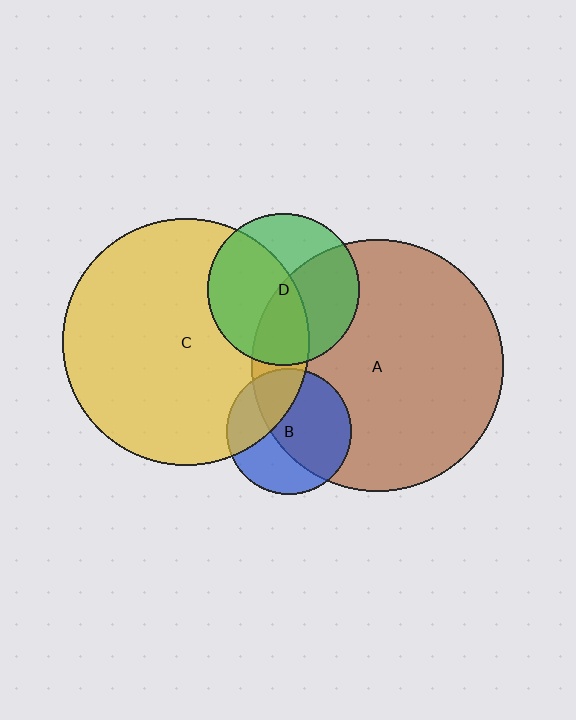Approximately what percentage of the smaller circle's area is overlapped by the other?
Approximately 50%.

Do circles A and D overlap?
Yes.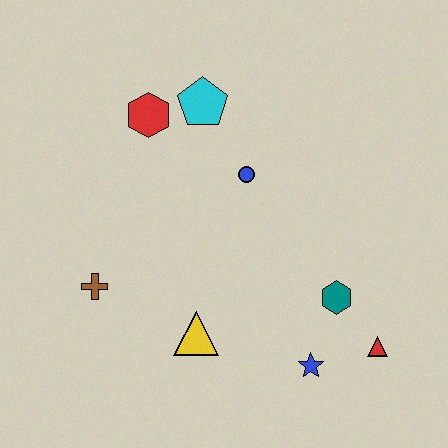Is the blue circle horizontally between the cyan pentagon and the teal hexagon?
Yes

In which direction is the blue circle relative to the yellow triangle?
The blue circle is above the yellow triangle.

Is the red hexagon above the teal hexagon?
Yes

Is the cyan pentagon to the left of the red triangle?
Yes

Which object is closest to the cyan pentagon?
The red hexagon is closest to the cyan pentagon.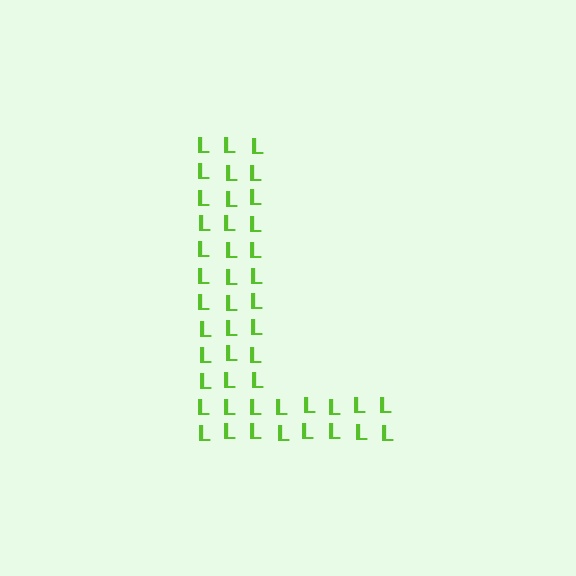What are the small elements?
The small elements are letter L's.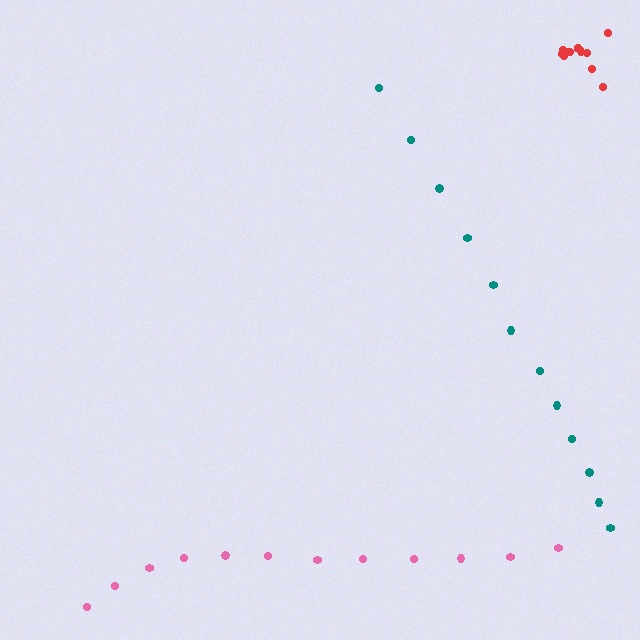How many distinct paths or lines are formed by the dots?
There are 3 distinct paths.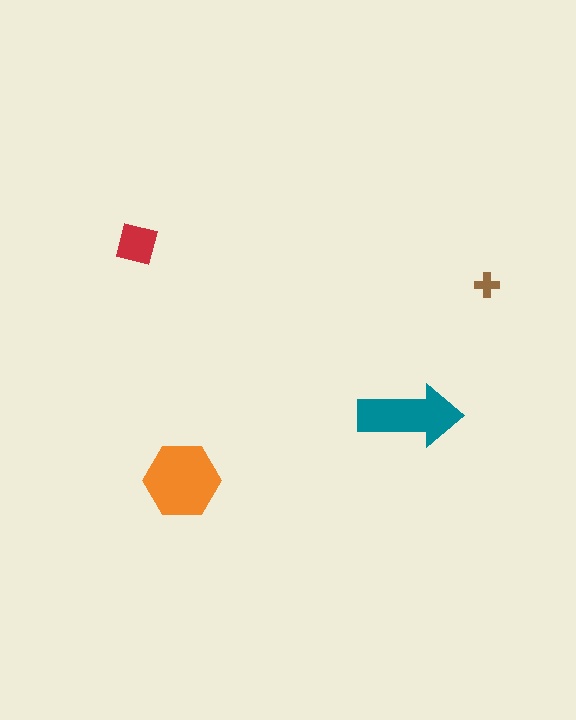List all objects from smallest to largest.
The brown cross, the red square, the teal arrow, the orange hexagon.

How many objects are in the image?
There are 4 objects in the image.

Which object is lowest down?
The orange hexagon is bottommost.